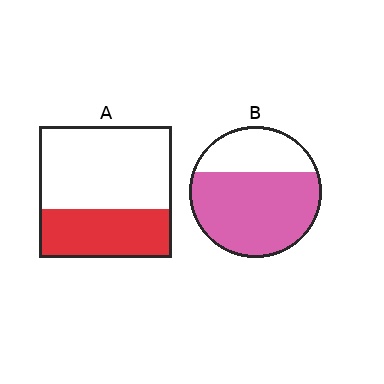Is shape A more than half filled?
No.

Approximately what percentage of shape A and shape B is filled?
A is approximately 35% and B is approximately 70%.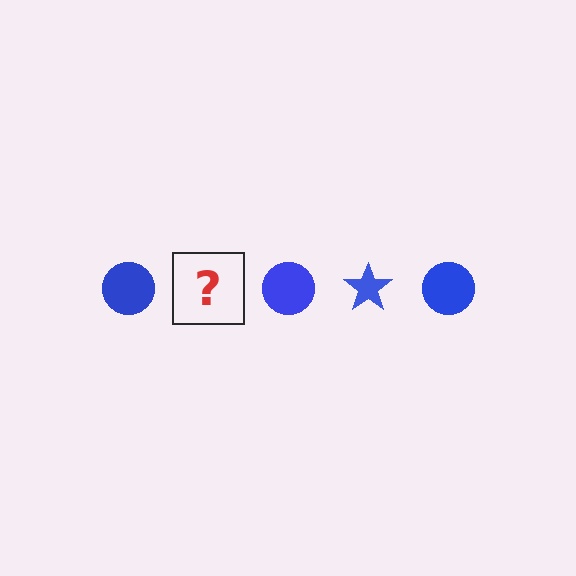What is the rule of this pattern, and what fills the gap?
The rule is that the pattern cycles through circle, star shapes in blue. The gap should be filled with a blue star.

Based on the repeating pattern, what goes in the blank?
The blank should be a blue star.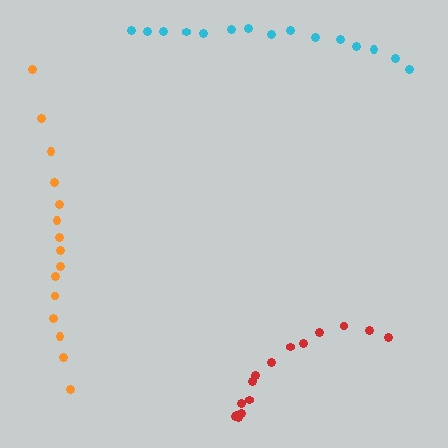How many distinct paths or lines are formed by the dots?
There are 3 distinct paths.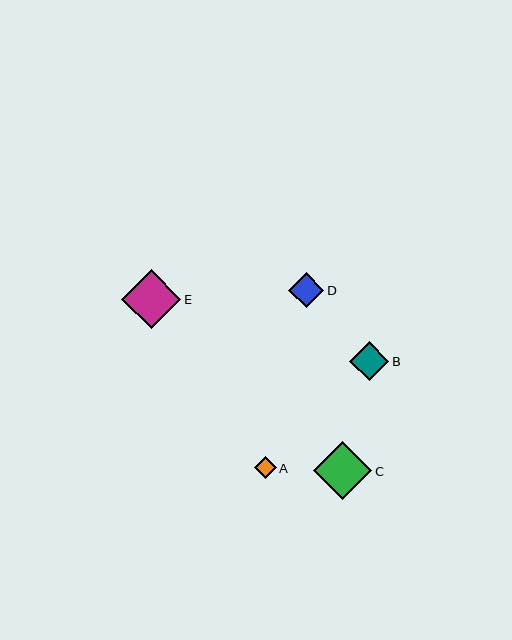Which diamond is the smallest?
Diamond A is the smallest with a size of approximately 21 pixels.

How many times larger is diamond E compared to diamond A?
Diamond E is approximately 2.8 times the size of diamond A.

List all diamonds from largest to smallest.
From largest to smallest: E, C, B, D, A.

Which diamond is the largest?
Diamond E is the largest with a size of approximately 59 pixels.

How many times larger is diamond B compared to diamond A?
Diamond B is approximately 1.8 times the size of diamond A.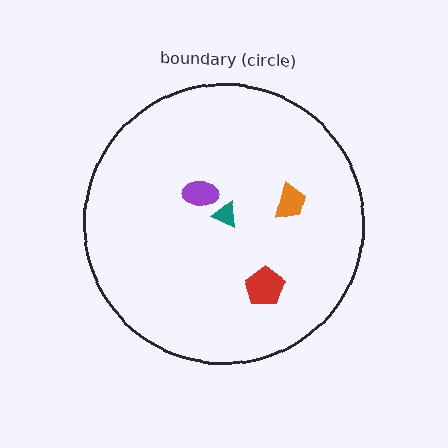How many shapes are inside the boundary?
4 inside, 0 outside.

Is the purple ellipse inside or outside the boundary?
Inside.